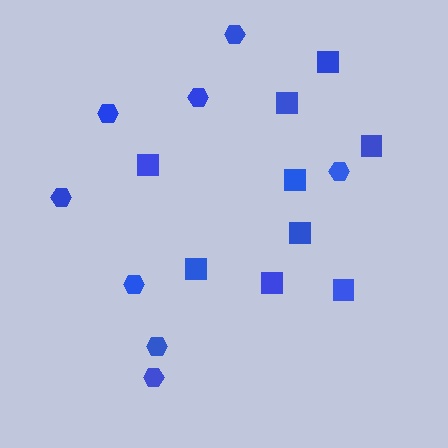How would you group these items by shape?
There are 2 groups: one group of hexagons (8) and one group of squares (9).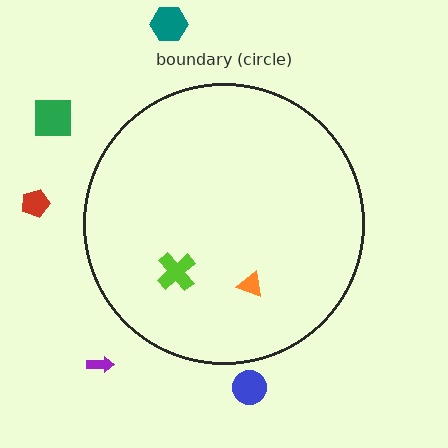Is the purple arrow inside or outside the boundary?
Outside.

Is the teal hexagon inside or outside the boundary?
Outside.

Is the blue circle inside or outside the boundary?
Outside.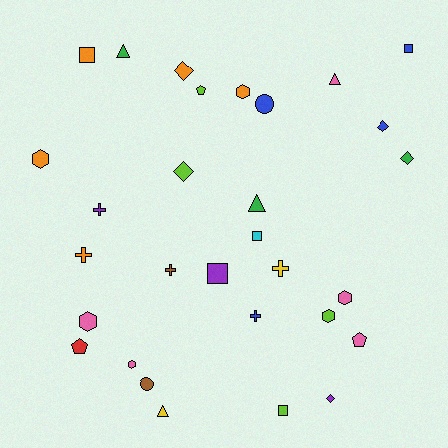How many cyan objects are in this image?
There is 1 cyan object.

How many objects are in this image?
There are 30 objects.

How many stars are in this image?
There are no stars.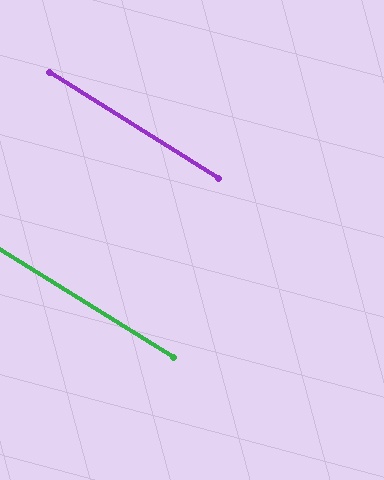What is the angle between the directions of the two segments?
Approximately 0 degrees.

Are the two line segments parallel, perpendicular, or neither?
Parallel — their directions differ by only 0.5°.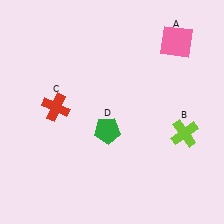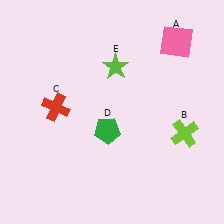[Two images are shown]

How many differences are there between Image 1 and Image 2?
There is 1 difference between the two images.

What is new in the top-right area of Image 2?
A lime star (E) was added in the top-right area of Image 2.